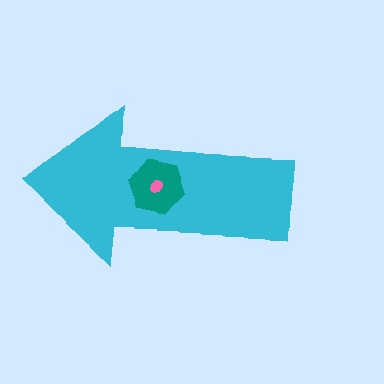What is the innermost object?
The pink ellipse.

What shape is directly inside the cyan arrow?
The teal hexagon.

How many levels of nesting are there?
3.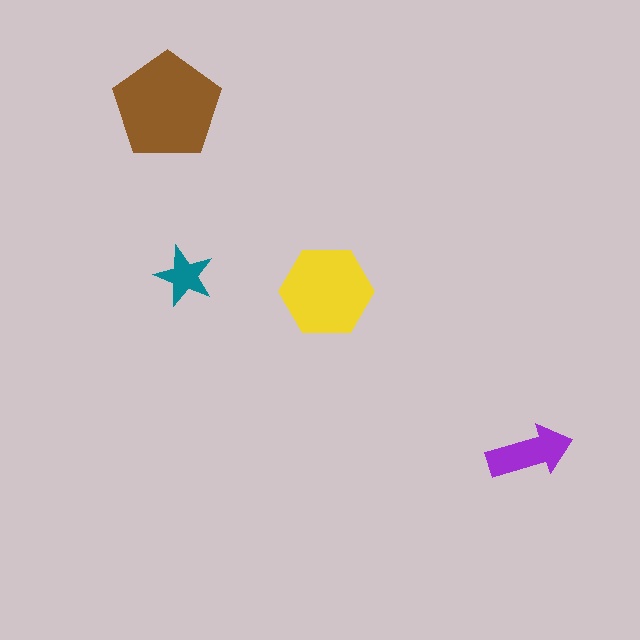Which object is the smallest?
The teal star.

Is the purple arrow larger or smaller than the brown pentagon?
Smaller.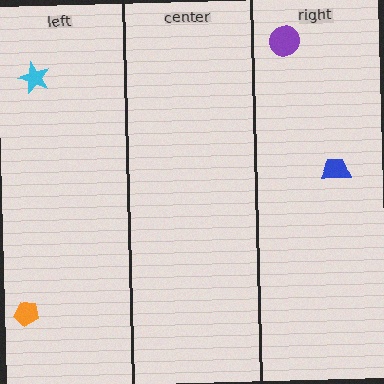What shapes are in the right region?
The blue trapezoid, the purple circle.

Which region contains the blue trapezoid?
The right region.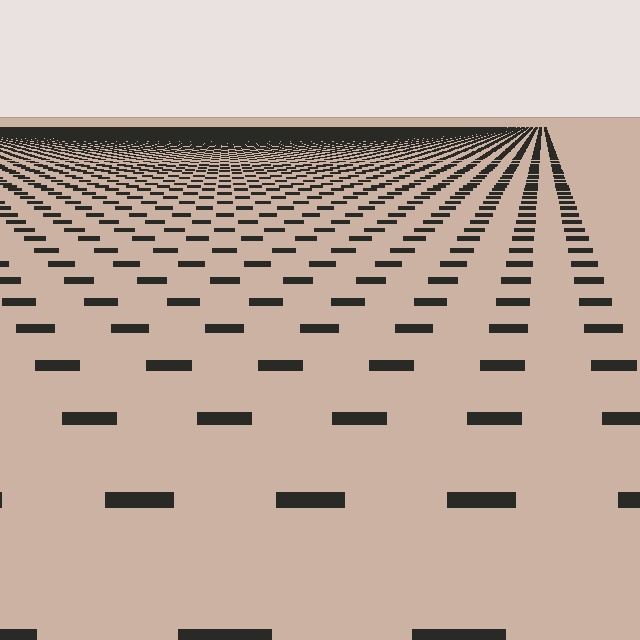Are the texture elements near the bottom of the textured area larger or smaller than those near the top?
Larger. Near the bottom, elements are closer to the viewer and appear at a bigger on-screen size.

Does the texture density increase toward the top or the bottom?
Density increases toward the top.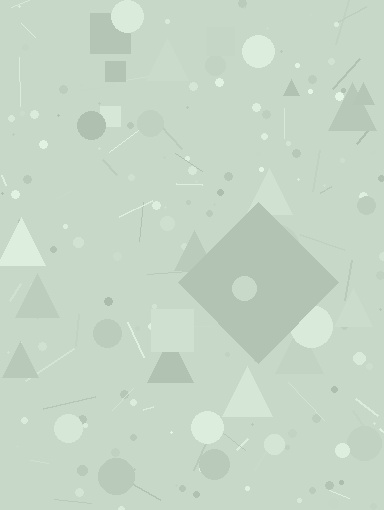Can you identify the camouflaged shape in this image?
The camouflaged shape is a diamond.